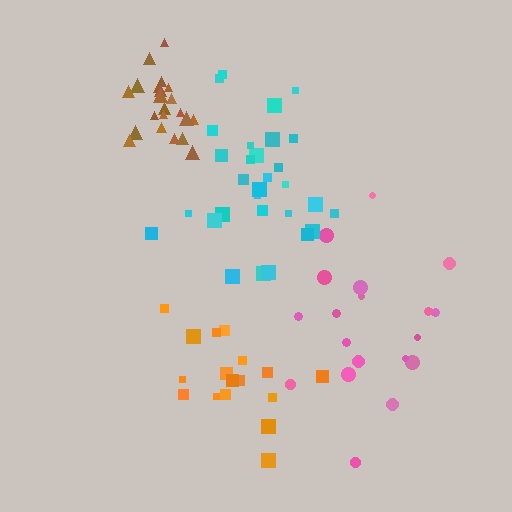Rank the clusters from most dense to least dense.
brown, cyan, pink, orange.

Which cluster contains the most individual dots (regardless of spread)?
Cyan (30).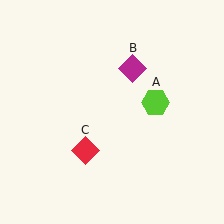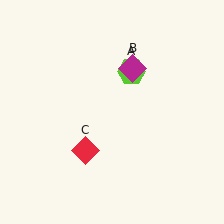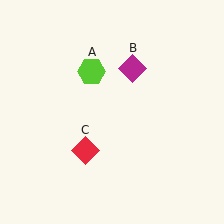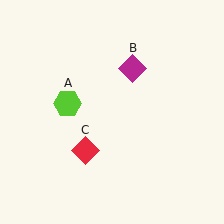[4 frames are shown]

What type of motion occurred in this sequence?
The lime hexagon (object A) rotated counterclockwise around the center of the scene.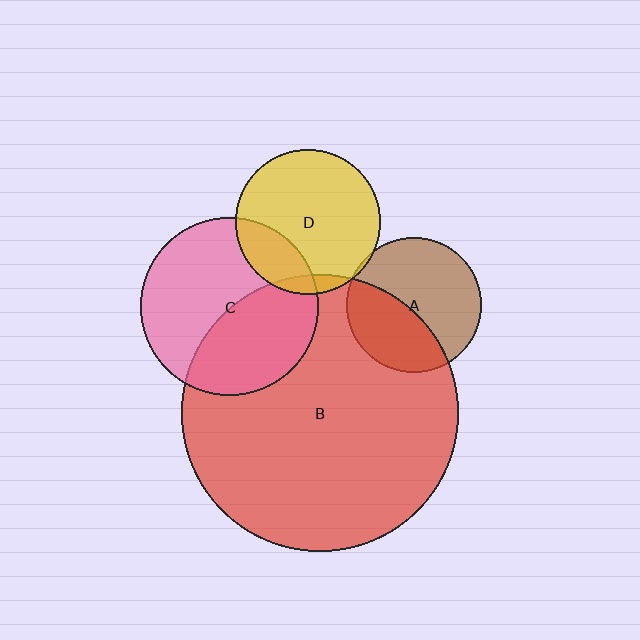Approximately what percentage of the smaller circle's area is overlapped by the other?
Approximately 5%.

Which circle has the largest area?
Circle B (red).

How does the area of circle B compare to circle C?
Approximately 2.4 times.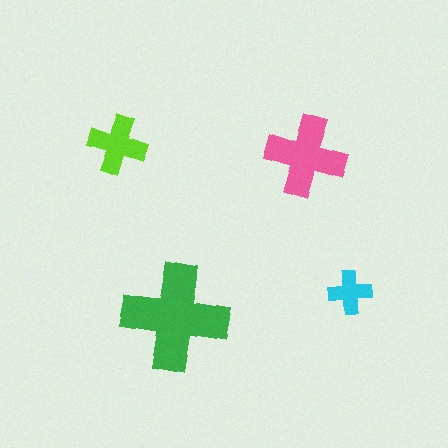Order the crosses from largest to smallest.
the green one, the pink one, the lime one, the cyan one.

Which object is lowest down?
The green cross is bottommost.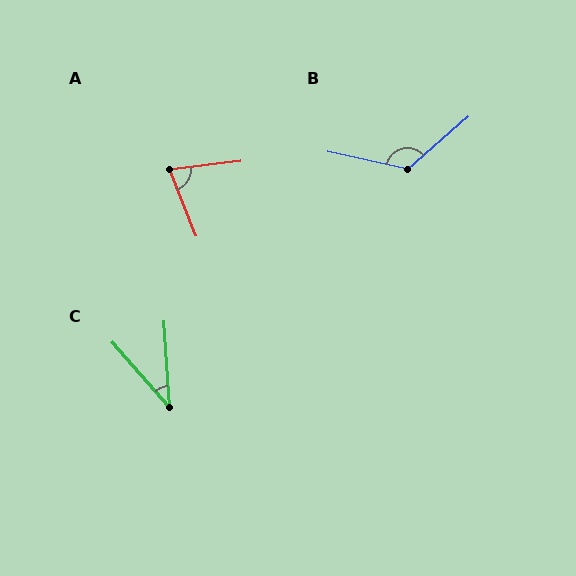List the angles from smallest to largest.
C (38°), A (75°), B (127°).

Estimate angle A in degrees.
Approximately 75 degrees.